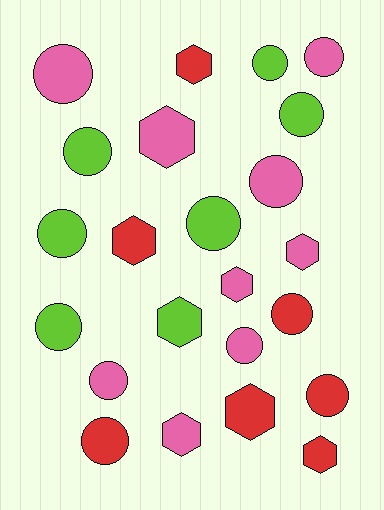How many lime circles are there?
There are 6 lime circles.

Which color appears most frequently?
Pink, with 9 objects.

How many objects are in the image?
There are 23 objects.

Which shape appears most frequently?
Circle, with 14 objects.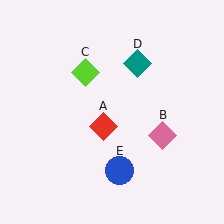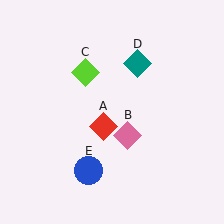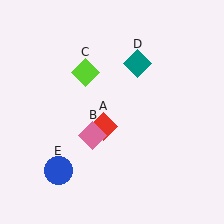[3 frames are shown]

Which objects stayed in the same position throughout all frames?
Red diamond (object A) and lime diamond (object C) and teal diamond (object D) remained stationary.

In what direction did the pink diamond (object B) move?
The pink diamond (object B) moved left.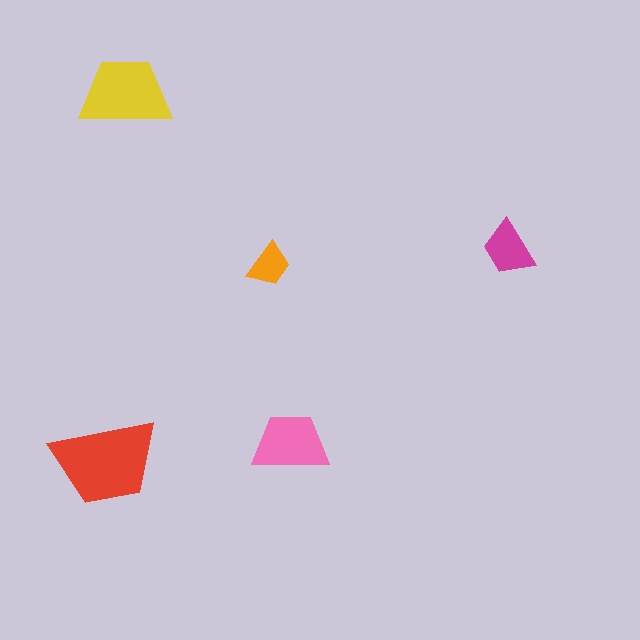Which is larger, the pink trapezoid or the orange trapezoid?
The pink one.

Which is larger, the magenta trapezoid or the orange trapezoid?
The magenta one.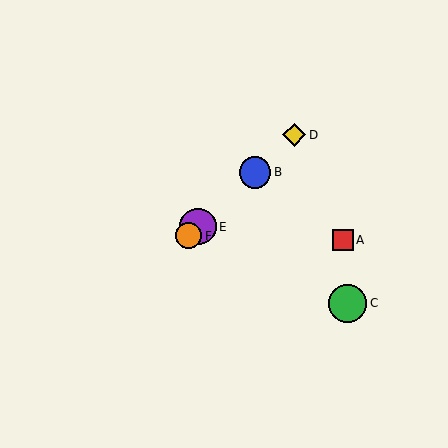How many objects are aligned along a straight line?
4 objects (B, D, E, F) are aligned along a straight line.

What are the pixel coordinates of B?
Object B is at (255, 172).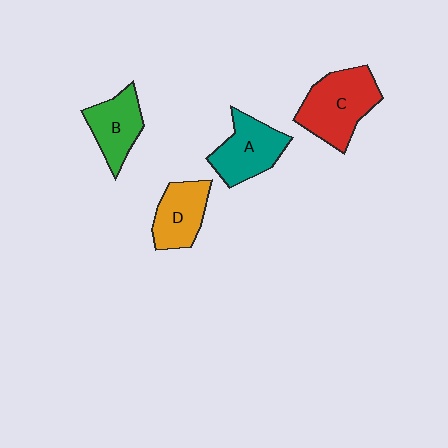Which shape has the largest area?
Shape C (red).